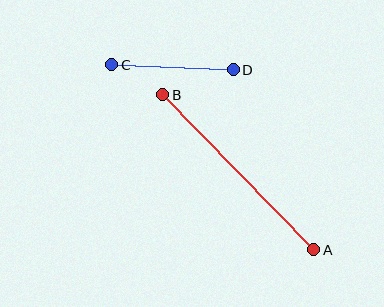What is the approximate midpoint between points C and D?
The midpoint is at approximately (173, 67) pixels.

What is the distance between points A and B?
The distance is approximately 216 pixels.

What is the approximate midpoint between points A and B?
The midpoint is at approximately (238, 172) pixels.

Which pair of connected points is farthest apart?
Points A and B are farthest apart.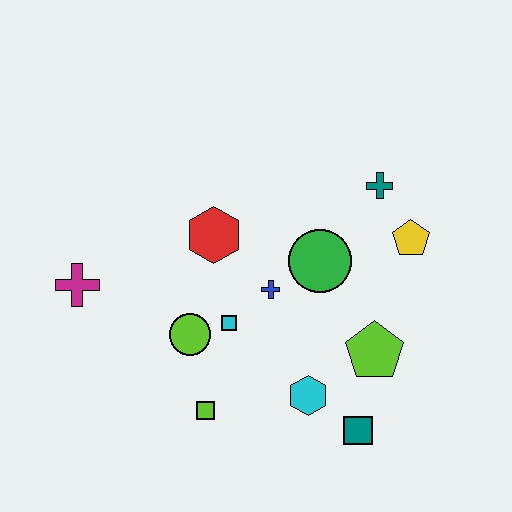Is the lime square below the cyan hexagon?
Yes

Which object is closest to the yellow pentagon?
The teal cross is closest to the yellow pentagon.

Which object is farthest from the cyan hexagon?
The magenta cross is farthest from the cyan hexagon.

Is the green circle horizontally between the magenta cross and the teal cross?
Yes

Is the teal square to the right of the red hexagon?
Yes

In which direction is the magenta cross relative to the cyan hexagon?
The magenta cross is to the left of the cyan hexagon.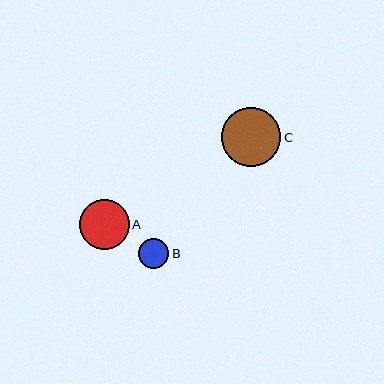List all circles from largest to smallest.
From largest to smallest: C, A, B.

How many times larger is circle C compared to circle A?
Circle C is approximately 1.2 times the size of circle A.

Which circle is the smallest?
Circle B is the smallest with a size of approximately 30 pixels.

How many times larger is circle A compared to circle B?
Circle A is approximately 1.7 times the size of circle B.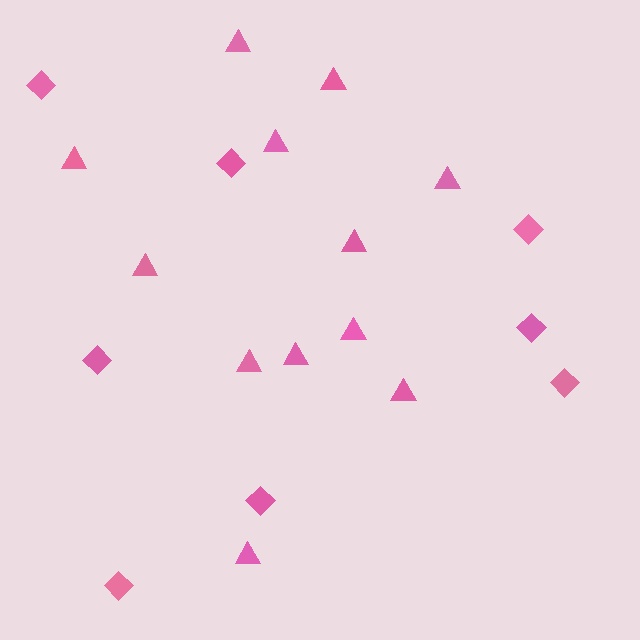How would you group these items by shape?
There are 2 groups: one group of diamonds (8) and one group of triangles (12).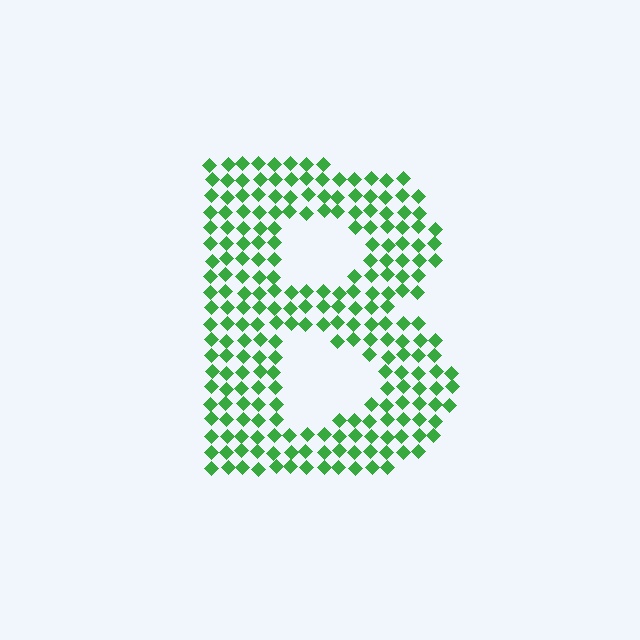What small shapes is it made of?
It is made of small diamonds.